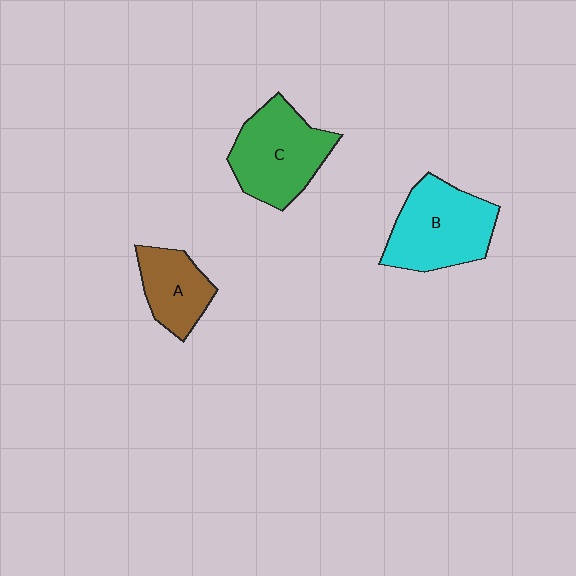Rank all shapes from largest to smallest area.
From largest to smallest: B (cyan), C (green), A (brown).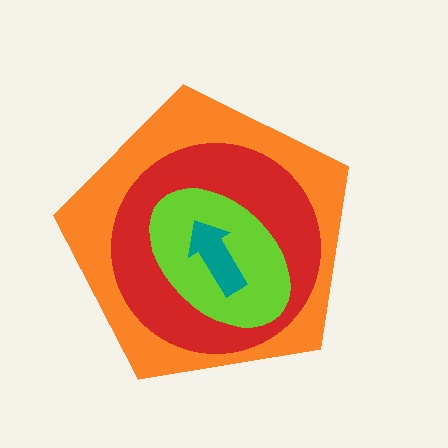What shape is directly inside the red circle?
The lime ellipse.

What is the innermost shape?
The teal arrow.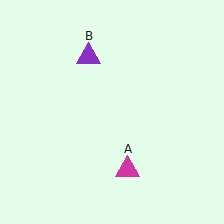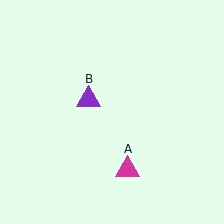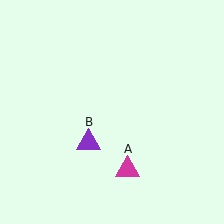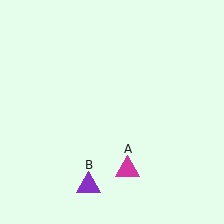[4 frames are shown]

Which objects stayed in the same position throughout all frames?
Magenta triangle (object A) remained stationary.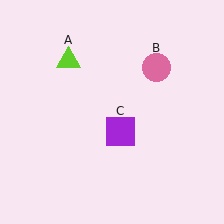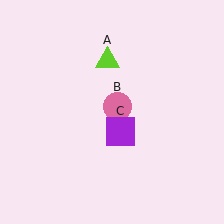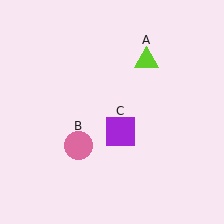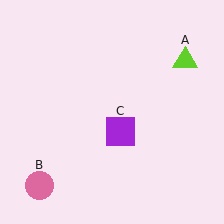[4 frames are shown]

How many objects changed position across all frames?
2 objects changed position: lime triangle (object A), pink circle (object B).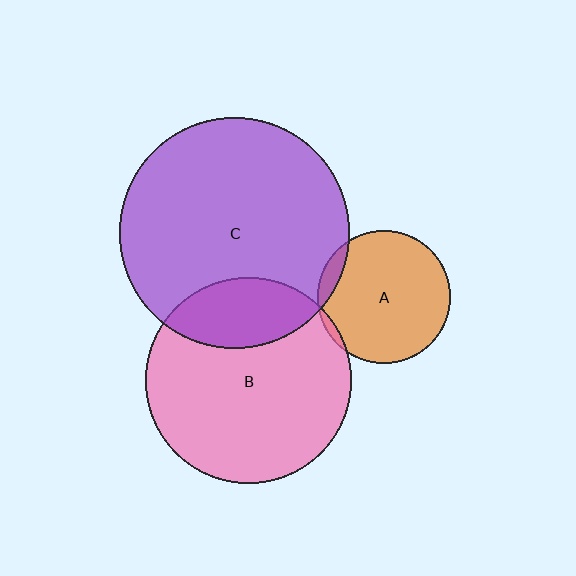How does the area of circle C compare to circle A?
Approximately 3.0 times.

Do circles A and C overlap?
Yes.